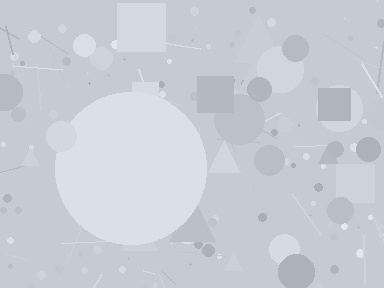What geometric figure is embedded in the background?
A circle is embedded in the background.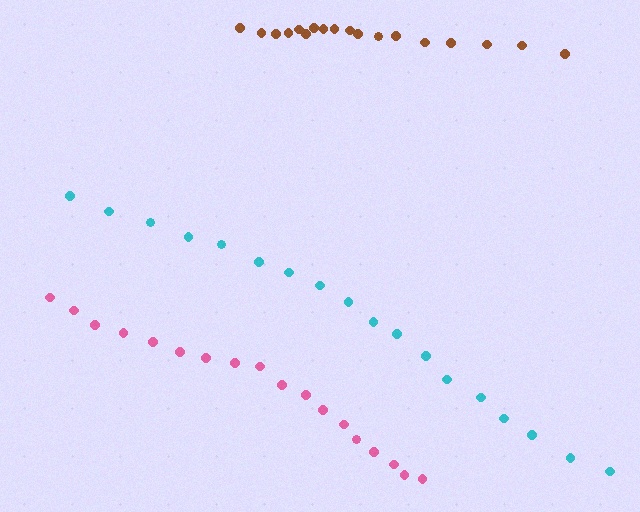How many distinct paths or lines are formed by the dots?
There are 3 distinct paths.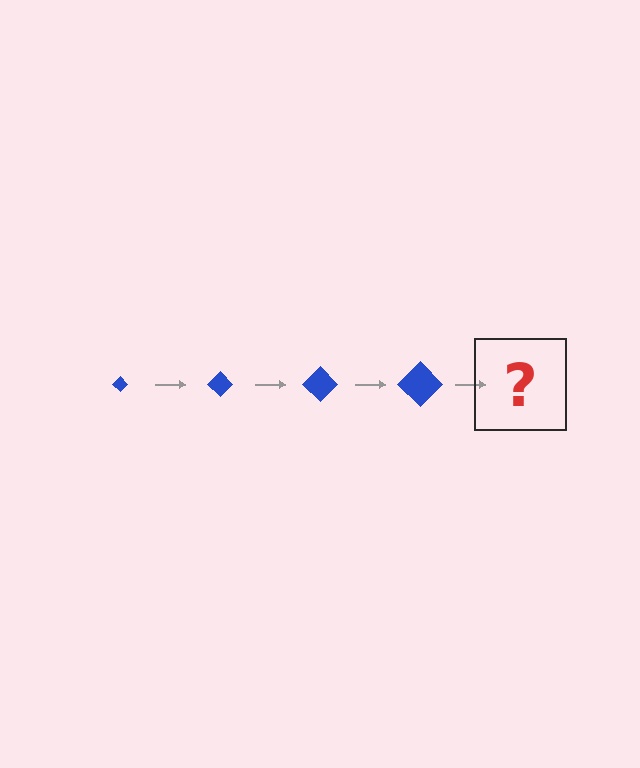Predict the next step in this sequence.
The next step is a blue diamond, larger than the previous one.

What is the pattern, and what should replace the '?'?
The pattern is that the diamond gets progressively larger each step. The '?' should be a blue diamond, larger than the previous one.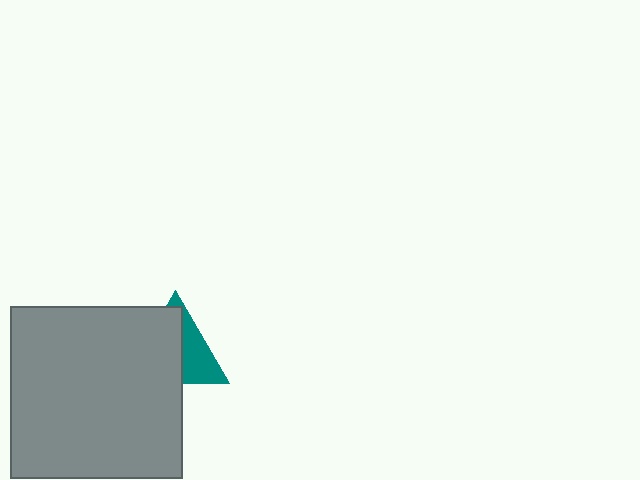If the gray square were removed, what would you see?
You would see the complete teal triangle.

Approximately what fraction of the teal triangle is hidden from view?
Roughly 60% of the teal triangle is hidden behind the gray square.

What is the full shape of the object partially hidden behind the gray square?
The partially hidden object is a teal triangle.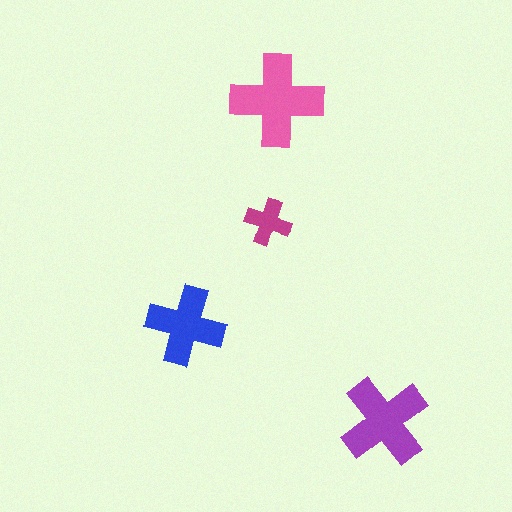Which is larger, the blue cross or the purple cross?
The purple one.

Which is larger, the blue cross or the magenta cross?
The blue one.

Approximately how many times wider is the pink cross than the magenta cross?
About 2 times wider.